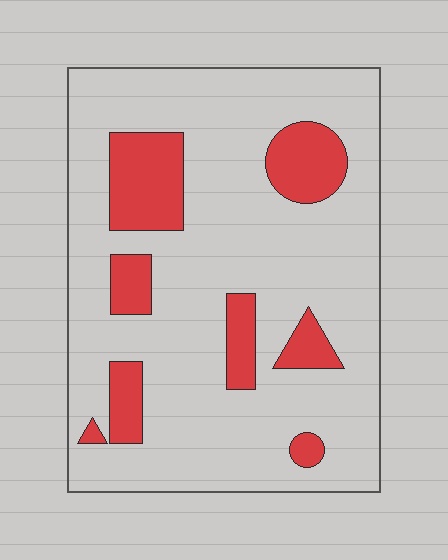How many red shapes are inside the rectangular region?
8.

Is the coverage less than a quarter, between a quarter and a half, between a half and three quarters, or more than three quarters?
Less than a quarter.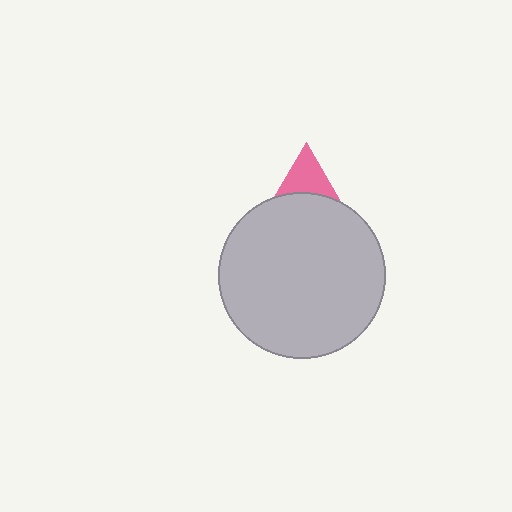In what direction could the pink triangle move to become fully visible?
The pink triangle could move up. That would shift it out from behind the light gray circle entirely.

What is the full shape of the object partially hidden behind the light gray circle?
The partially hidden object is a pink triangle.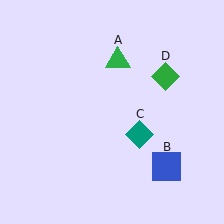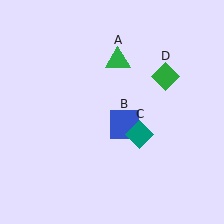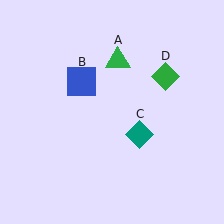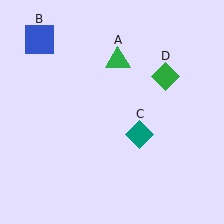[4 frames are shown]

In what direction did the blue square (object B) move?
The blue square (object B) moved up and to the left.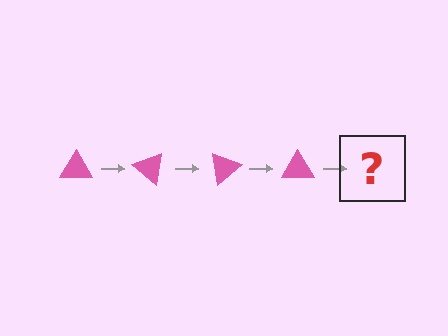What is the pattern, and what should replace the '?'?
The pattern is that the triangle rotates 40 degrees each step. The '?' should be a pink triangle rotated 160 degrees.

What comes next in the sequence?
The next element should be a pink triangle rotated 160 degrees.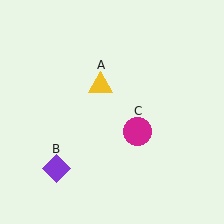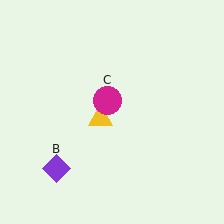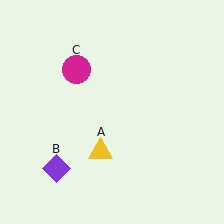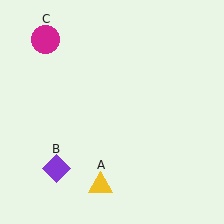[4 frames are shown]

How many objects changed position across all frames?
2 objects changed position: yellow triangle (object A), magenta circle (object C).